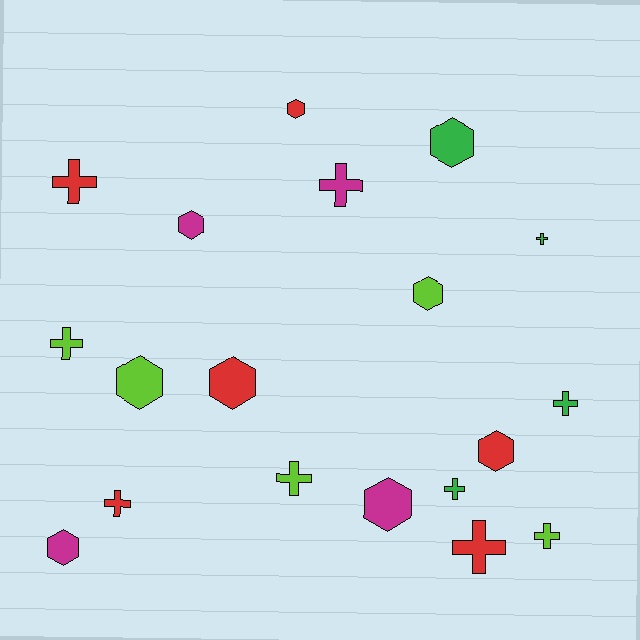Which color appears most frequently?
Red, with 6 objects.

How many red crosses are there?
There are 3 red crosses.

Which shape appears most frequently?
Cross, with 10 objects.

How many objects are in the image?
There are 19 objects.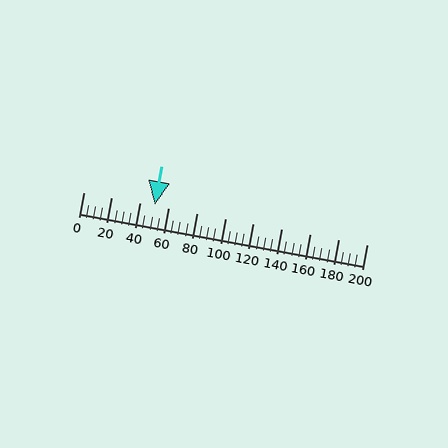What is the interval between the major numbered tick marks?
The major tick marks are spaced 20 units apart.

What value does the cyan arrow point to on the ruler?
The cyan arrow points to approximately 50.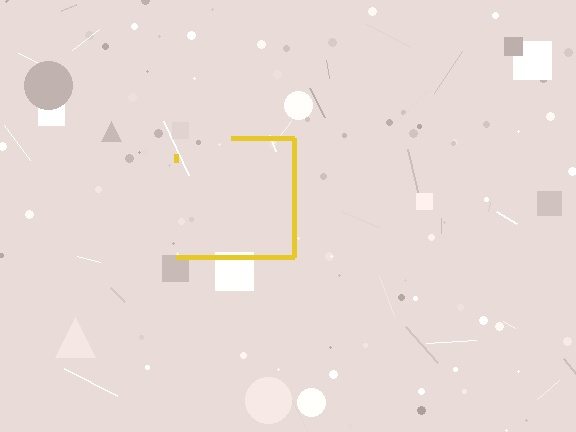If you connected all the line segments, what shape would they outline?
They would outline a square.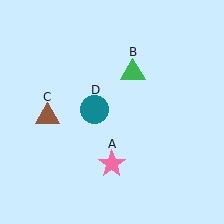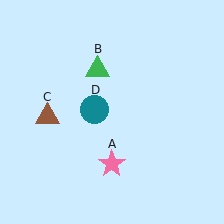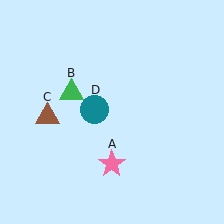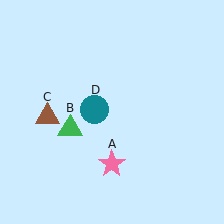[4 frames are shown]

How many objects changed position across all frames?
1 object changed position: green triangle (object B).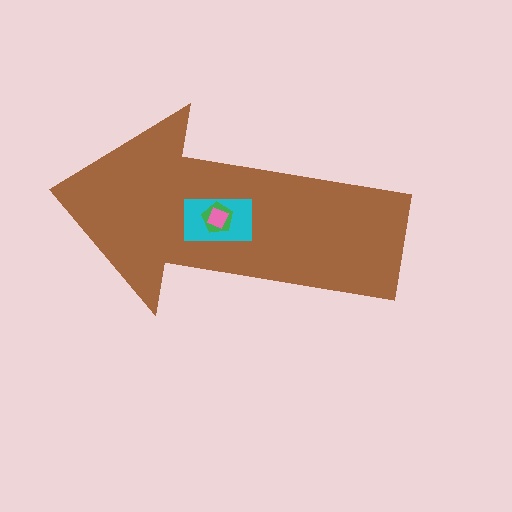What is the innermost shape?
The pink diamond.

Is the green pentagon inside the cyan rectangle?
Yes.